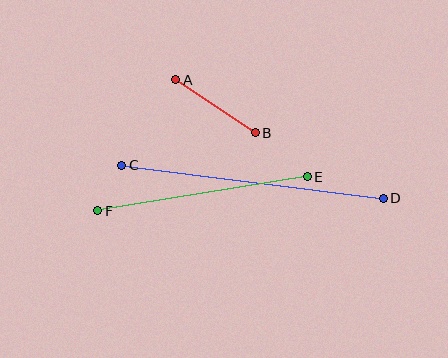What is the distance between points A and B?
The distance is approximately 95 pixels.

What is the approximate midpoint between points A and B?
The midpoint is at approximately (215, 106) pixels.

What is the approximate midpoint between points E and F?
The midpoint is at approximately (203, 194) pixels.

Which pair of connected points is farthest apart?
Points C and D are farthest apart.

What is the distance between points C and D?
The distance is approximately 264 pixels.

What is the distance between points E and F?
The distance is approximately 213 pixels.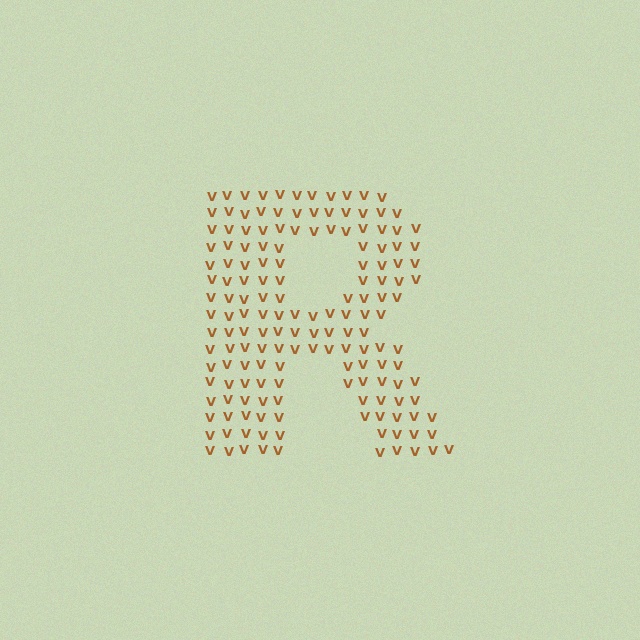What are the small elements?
The small elements are letter V's.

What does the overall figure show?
The overall figure shows the letter R.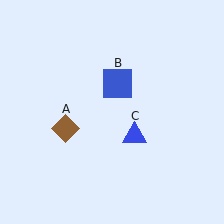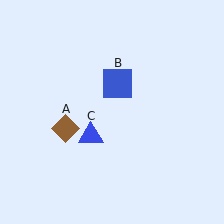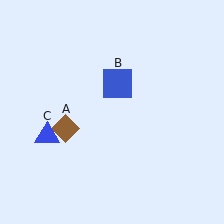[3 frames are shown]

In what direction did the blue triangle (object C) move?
The blue triangle (object C) moved left.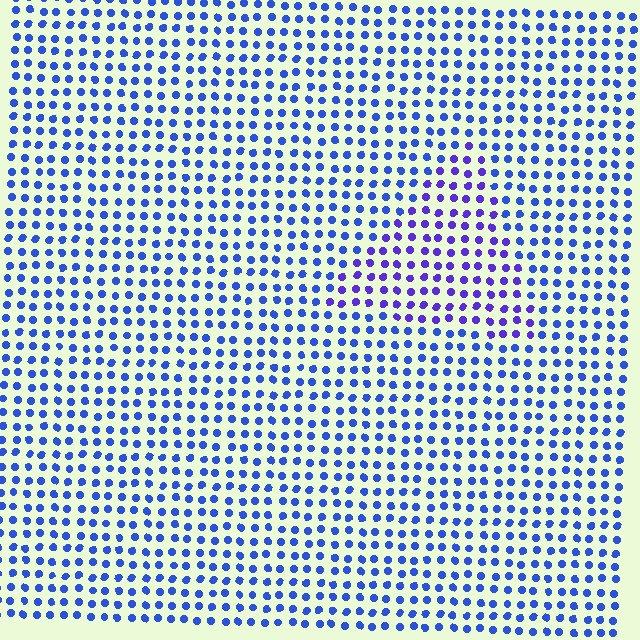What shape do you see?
I see a triangle.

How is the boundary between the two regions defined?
The boundary is defined purely by a slight shift in hue (about 30 degrees). Spacing, size, and orientation are identical on both sides.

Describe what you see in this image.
The image is filled with small blue elements in a uniform arrangement. A triangle-shaped region is visible where the elements are tinted to a slightly different hue, forming a subtle color boundary.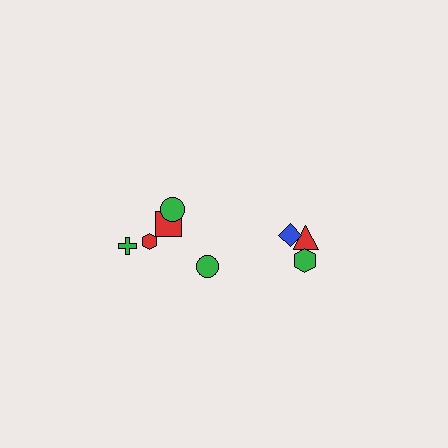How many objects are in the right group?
There are 3 objects.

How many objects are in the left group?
There are 5 objects.